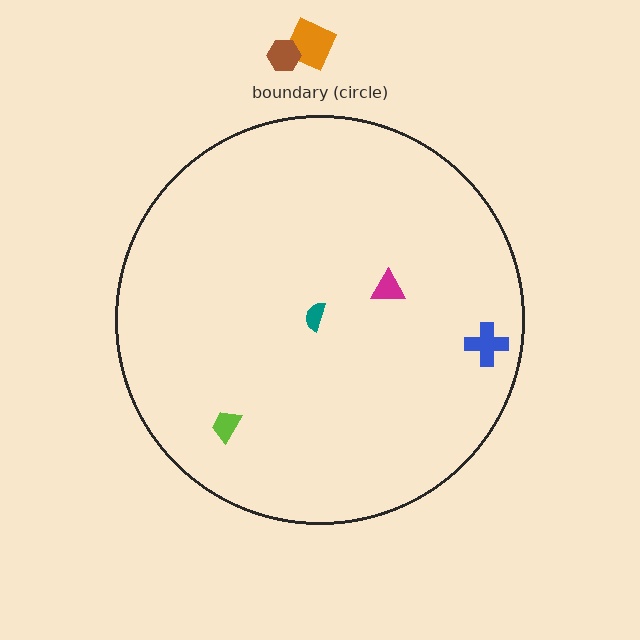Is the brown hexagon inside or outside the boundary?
Outside.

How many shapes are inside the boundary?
4 inside, 2 outside.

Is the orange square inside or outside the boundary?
Outside.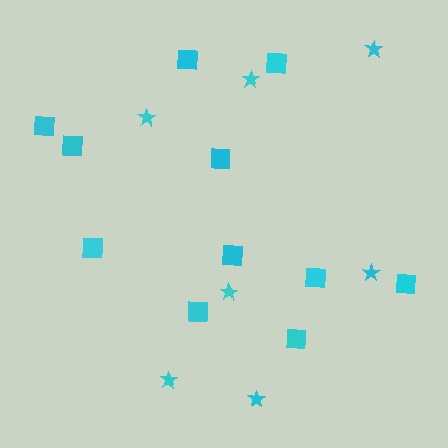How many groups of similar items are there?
There are 2 groups: one group of squares (11) and one group of stars (7).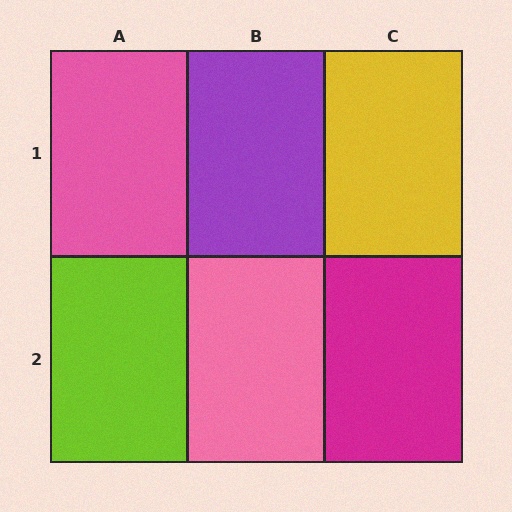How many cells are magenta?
1 cell is magenta.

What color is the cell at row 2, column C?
Magenta.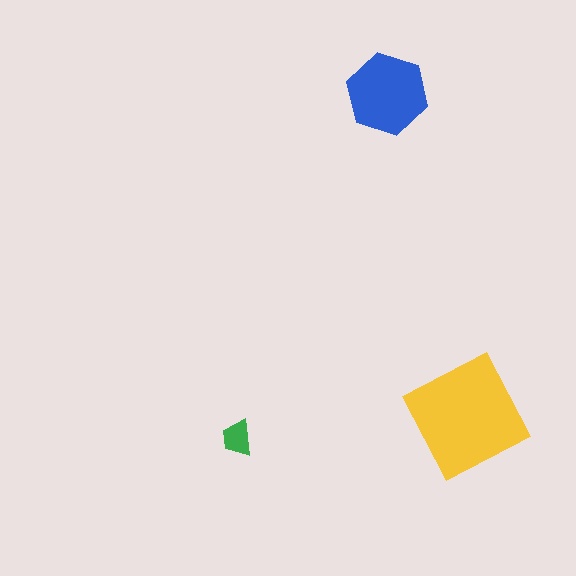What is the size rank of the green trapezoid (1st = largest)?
3rd.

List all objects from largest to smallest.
The yellow square, the blue hexagon, the green trapezoid.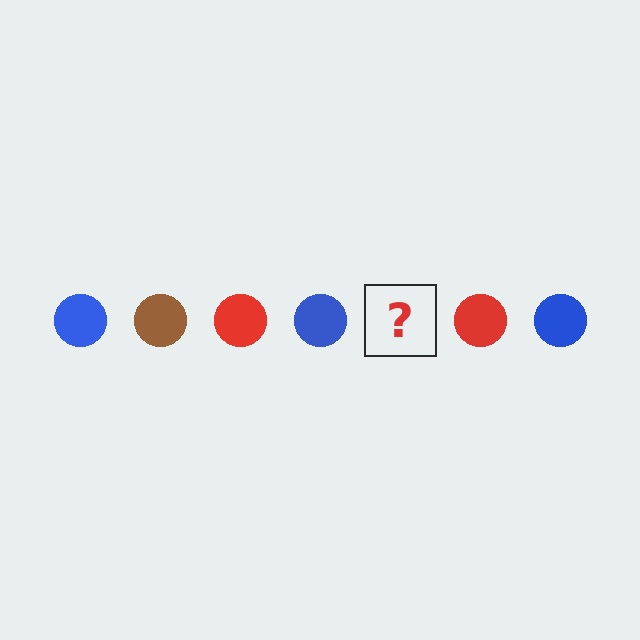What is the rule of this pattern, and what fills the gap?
The rule is that the pattern cycles through blue, brown, red circles. The gap should be filled with a brown circle.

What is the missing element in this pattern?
The missing element is a brown circle.